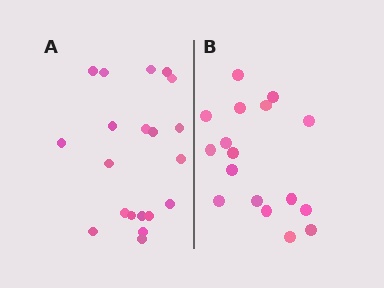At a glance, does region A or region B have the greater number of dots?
Region A (the left region) has more dots.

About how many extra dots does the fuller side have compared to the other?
Region A has just a few more — roughly 2 or 3 more dots than region B.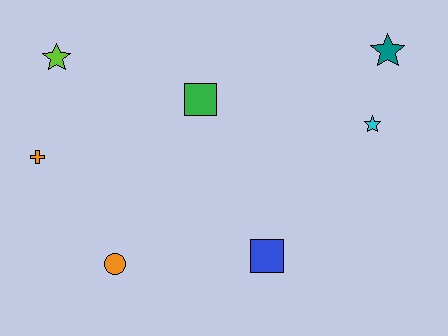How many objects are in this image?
There are 7 objects.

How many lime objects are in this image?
There is 1 lime object.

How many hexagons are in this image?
There are no hexagons.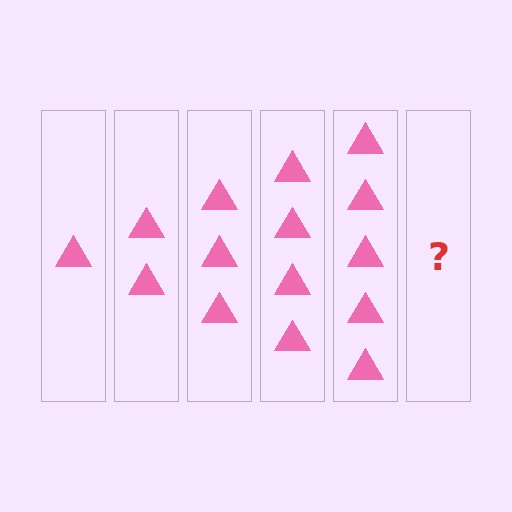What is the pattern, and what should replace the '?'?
The pattern is that each step adds one more triangle. The '?' should be 6 triangles.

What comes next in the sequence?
The next element should be 6 triangles.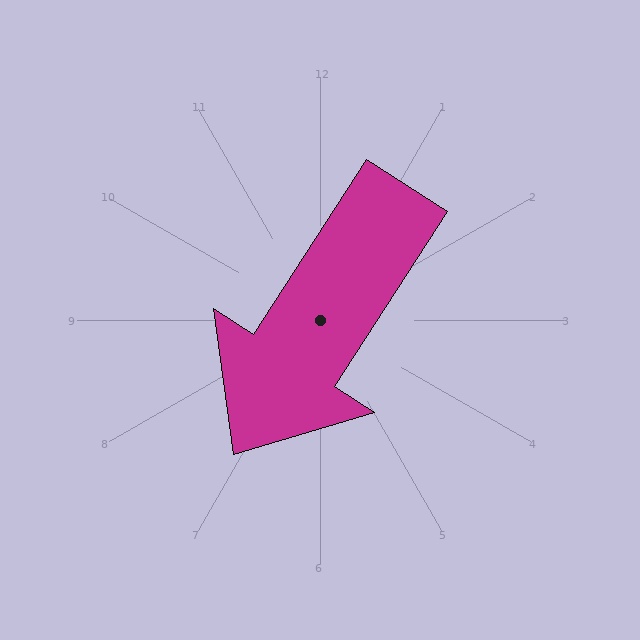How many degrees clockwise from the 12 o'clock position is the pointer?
Approximately 213 degrees.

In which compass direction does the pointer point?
Southwest.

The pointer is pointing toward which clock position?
Roughly 7 o'clock.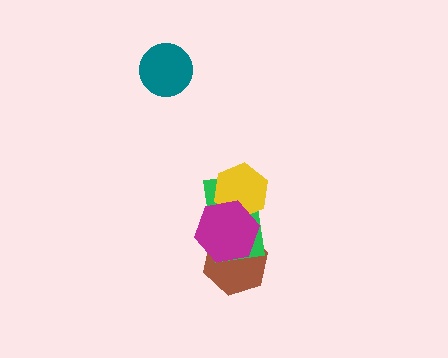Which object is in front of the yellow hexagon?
The magenta hexagon is in front of the yellow hexagon.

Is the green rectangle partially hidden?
Yes, it is partially covered by another shape.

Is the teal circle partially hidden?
No, no other shape covers it.